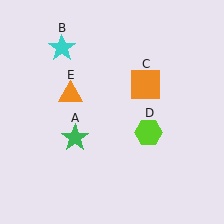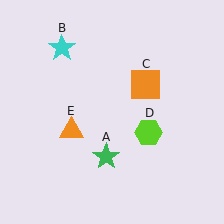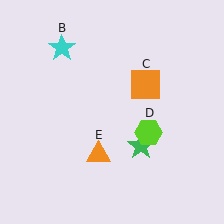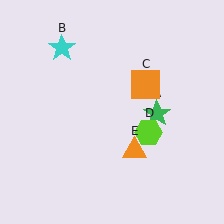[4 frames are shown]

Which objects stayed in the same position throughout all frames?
Cyan star (object B) and orange square (object C) and lime hexagon (object D) remained stationary.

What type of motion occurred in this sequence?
The green star (object A), orange triangle (object E) rotated counterclockwise around the center of the scene.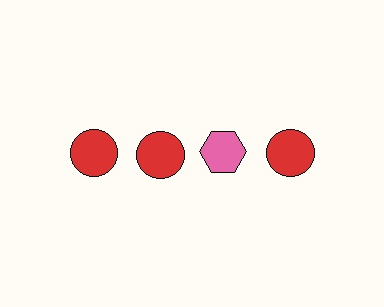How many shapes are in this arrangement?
There are 4 shapes arranged in a grid pattern.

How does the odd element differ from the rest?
It differs in both color (pink instead of red) and shape (hexagon instead of circle).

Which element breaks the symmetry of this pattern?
The pink hexagon in the top row, center column breaks the symmetry. All other shapes are red circles.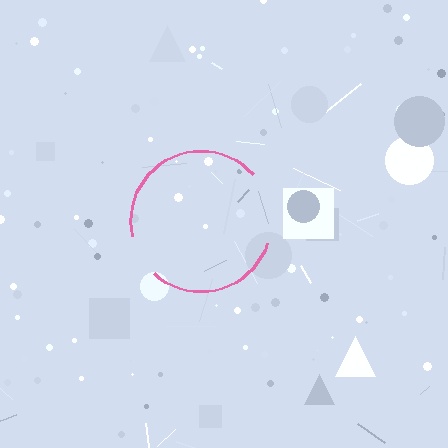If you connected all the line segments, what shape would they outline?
They would outline a circle.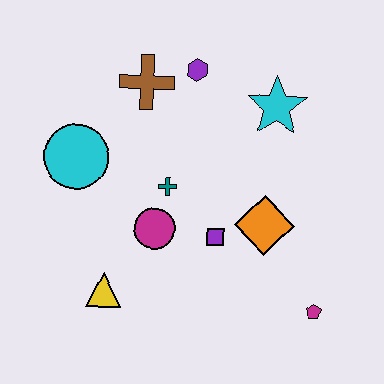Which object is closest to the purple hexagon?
The brown cross is closest to the purple hexagon.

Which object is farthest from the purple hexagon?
The magenta pentagon is farthest from the purple hexagon.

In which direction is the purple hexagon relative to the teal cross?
The purple hexagon is above the teal cross.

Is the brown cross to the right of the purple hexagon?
No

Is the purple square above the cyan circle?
No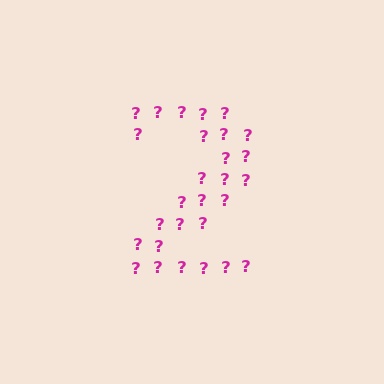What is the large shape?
The large shape is the digit 2.